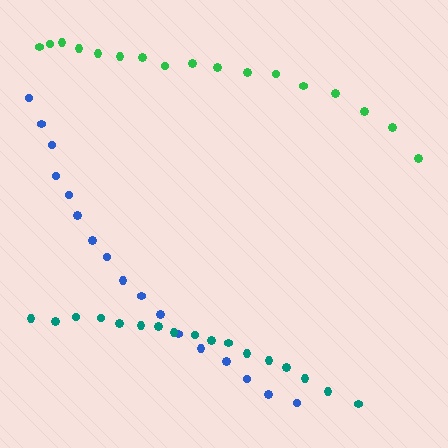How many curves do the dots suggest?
There are 3 distinct paths.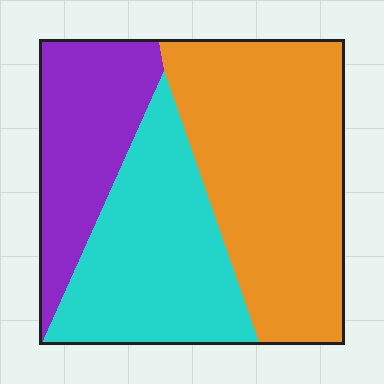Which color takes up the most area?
Orange, at roughly 45%.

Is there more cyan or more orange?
Orange.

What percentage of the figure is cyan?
Cyan takes up between a sixth and a third of the figure.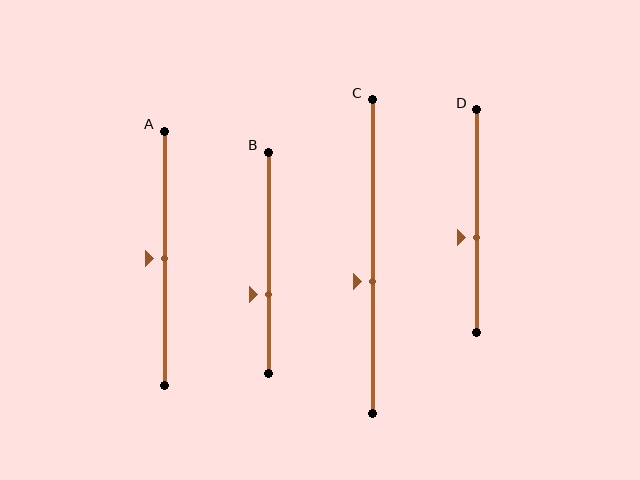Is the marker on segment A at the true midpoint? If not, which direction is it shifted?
Yes, the marker on segment A is at the true midpoint.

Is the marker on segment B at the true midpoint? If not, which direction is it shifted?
No, the marker on segment B is shifted downward by about 14% of the segment length.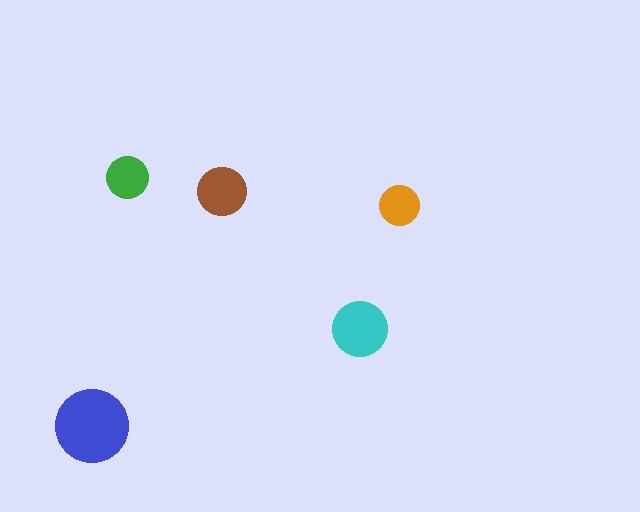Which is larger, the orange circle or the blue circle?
The blue one.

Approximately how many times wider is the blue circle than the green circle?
About 1.5 times wider.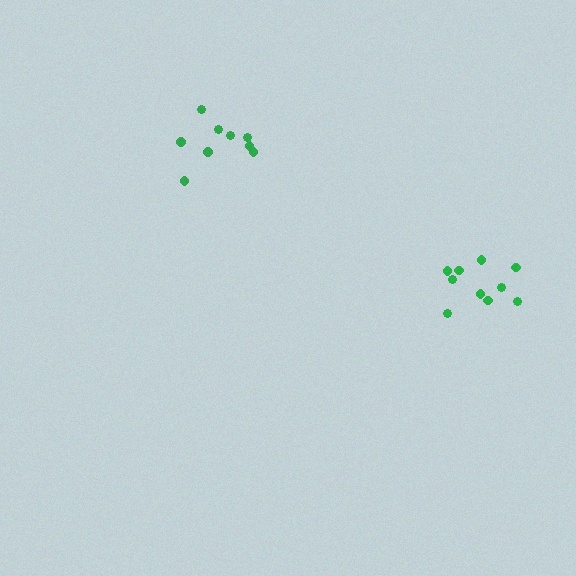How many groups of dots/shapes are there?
There are 2 groups.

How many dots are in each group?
Group 1: 10 dots, Group 2: 9 dots (19 total).